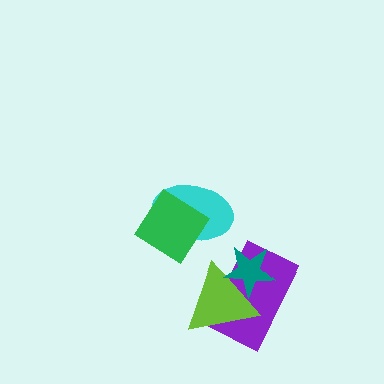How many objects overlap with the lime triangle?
2 objects overlap with the lime triangle.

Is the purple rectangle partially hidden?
Yes, it is partially covered by another shape.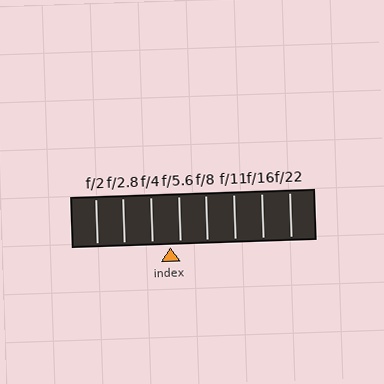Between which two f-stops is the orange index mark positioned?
The index mark is between f/4 and f/5.6.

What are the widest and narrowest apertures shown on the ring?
The widest aperture shown is f/2 and the narrowest is f/22.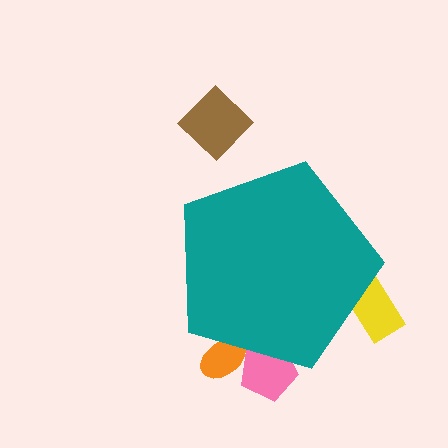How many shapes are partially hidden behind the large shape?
3 shapes are partially hidden.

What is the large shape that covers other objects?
A teal pentagon.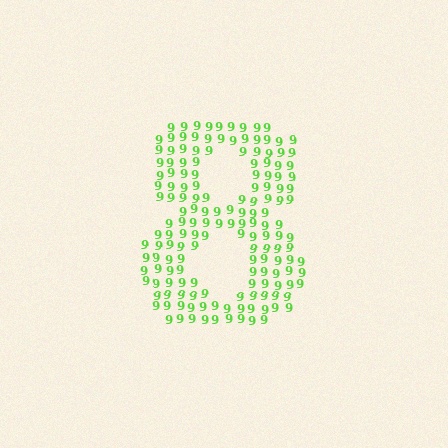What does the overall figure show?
The overall figure shows the digit 8.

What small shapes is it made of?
It is made of small digit 9's.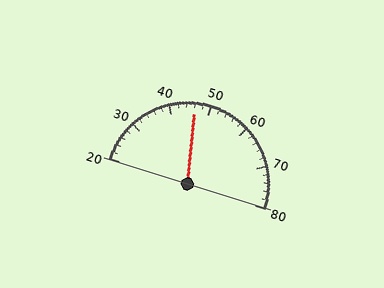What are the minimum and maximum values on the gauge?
The gauge ranges from 20 to 80.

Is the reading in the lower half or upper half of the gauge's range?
The reading is in the lower half of the range (20 to 80).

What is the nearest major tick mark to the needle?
The nearest major tick mark is 50.